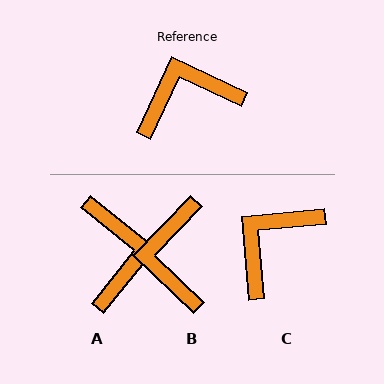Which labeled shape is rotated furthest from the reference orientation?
A, about 104 degrees away.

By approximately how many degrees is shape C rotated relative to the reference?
Approximately 30 degrees counter-clockwise.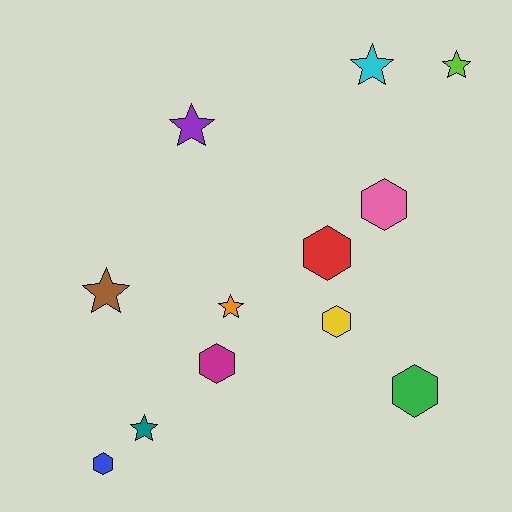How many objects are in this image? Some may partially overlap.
There are 12 objects.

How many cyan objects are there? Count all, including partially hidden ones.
There is 1 cyan object.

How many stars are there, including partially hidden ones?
There are 6 stars.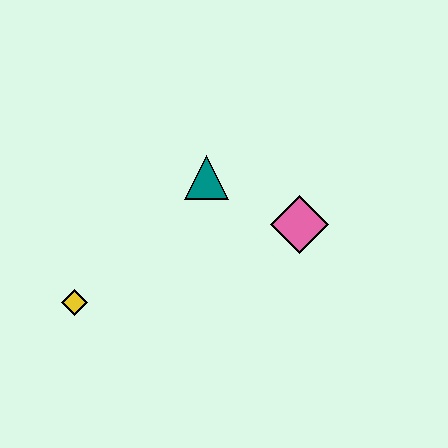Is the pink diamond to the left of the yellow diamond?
No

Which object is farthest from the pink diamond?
The yellow diamond is farthest from the pink diamond.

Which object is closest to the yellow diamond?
The teal triangle is closest to the yellow diamond.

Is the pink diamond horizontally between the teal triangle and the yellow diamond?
No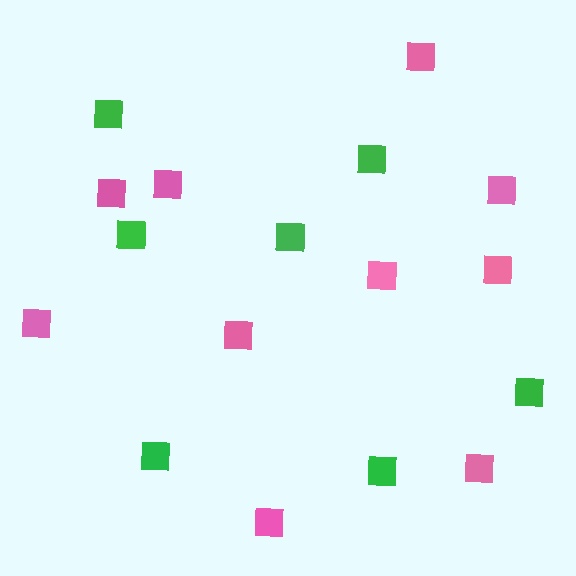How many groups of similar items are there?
There are 2 groups: one group of green squares (7) and one group of pink squares (10).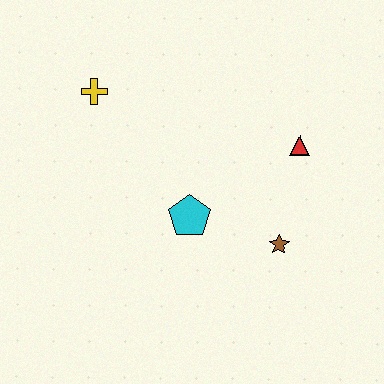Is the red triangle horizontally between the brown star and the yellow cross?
No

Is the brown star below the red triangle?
Yes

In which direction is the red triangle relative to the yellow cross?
The red triangle is to the right of the yellow cross.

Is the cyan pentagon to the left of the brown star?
Yes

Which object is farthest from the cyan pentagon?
The yellow cross is farthest from the cyan pentagon.